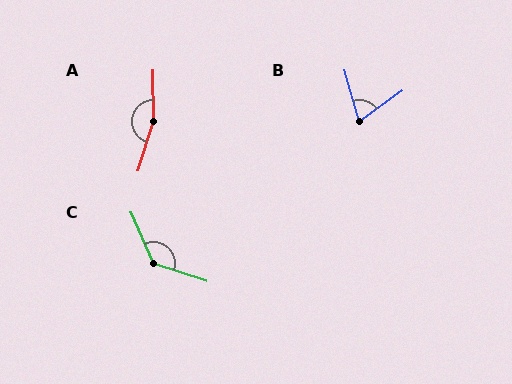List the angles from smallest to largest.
B (70°), C (132°), A (162°).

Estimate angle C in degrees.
Approximately 132 degrees.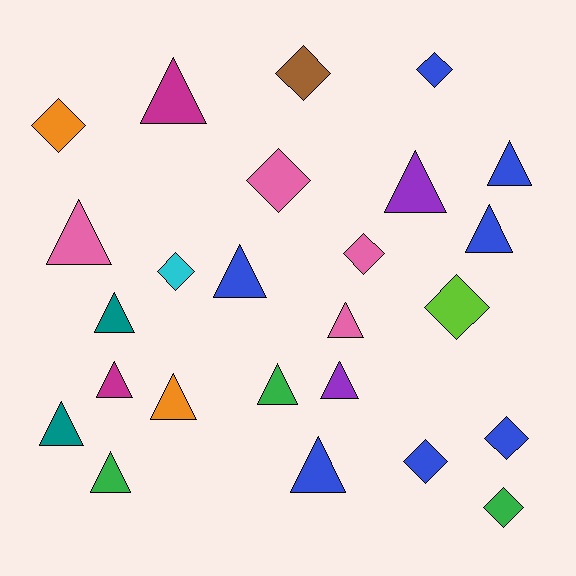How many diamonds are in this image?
There are 10 diamonds.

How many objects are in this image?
There are 25 objects.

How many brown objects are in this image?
There is 1 brown object.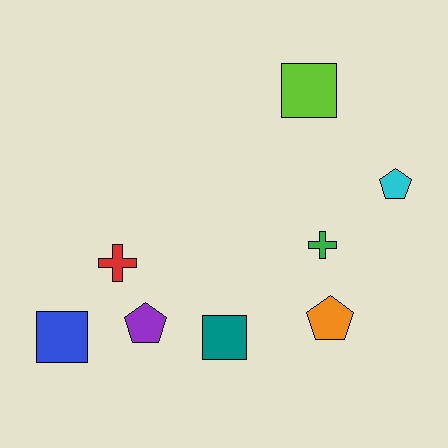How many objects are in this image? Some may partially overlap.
There are 8 objects.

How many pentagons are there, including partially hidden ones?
There are 3 pentagons.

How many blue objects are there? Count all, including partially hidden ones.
There is 1 blue object.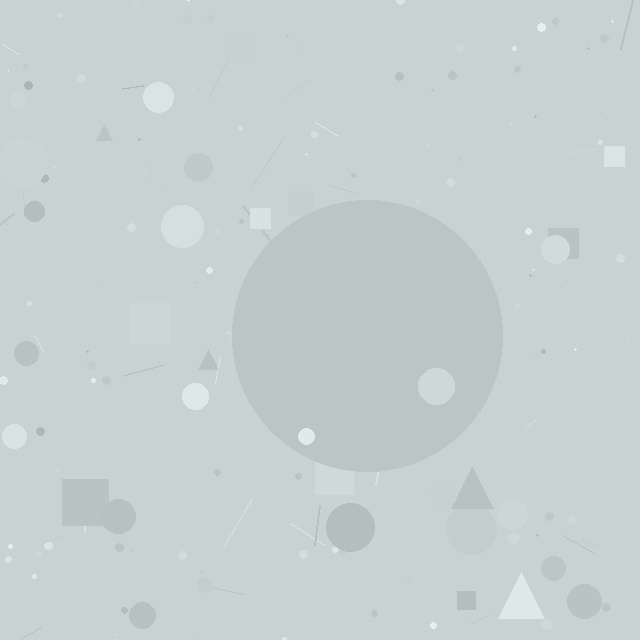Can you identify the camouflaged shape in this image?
The camouflaged shape is a circle.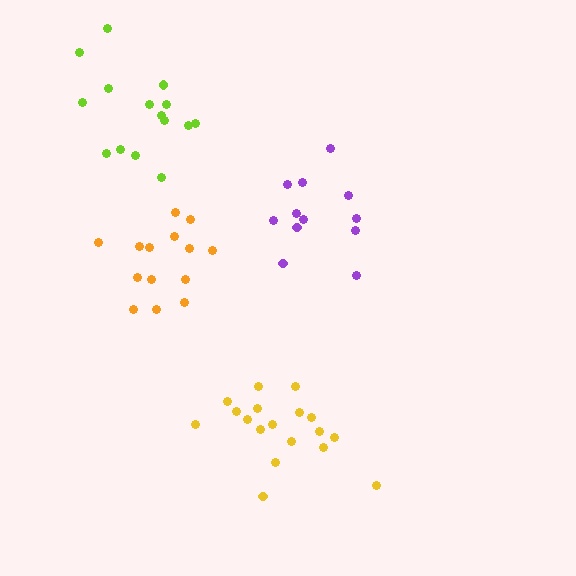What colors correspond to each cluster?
The clusters are colored: purple, orange, yellow, lime.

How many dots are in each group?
Group 1: 12 dots, Group 2: 14 dots, Group 3: 18 dots, Group 4: 15 dots (59 total).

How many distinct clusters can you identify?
There are 4 distinct clusters.